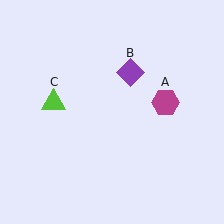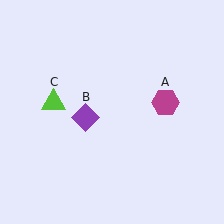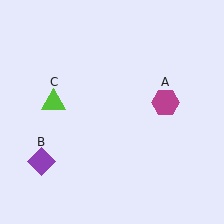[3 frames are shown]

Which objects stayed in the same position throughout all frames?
Magenta hexagon (object A) and lime triangle (object C) remained stationary.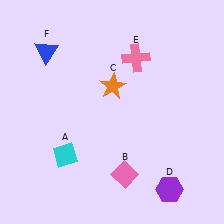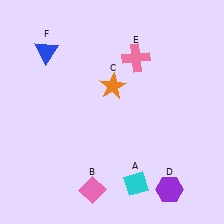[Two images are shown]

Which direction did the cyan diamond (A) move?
The cyan diamond (A) moved right.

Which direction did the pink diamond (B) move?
The pink diamond (B) moved left.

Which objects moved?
The objects that moved are: the cyan diamond (A), the pink diamond (B).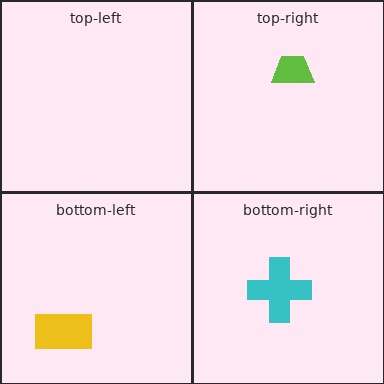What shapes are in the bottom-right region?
The cyan cross.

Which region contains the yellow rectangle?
The bottom-left region.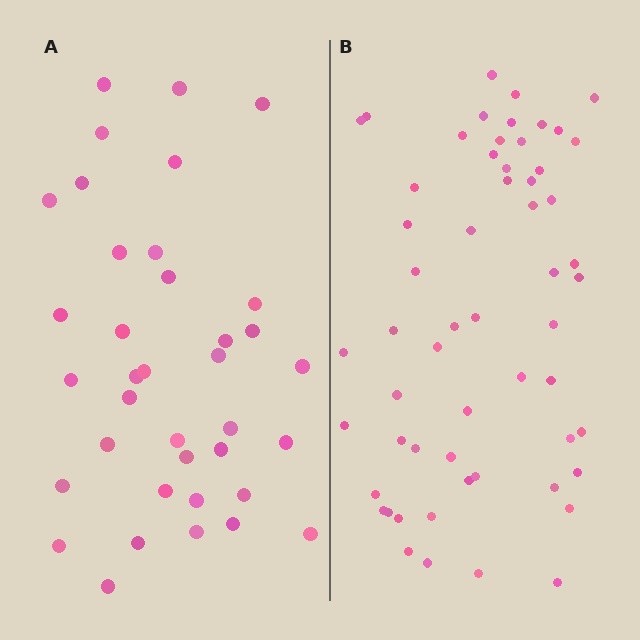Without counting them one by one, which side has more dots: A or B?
Region B (the right region) has more dots.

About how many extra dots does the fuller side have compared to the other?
Region B has approximately 20 more dots than region A.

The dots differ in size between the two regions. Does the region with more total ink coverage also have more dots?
No. Region A has more total ink coverage because its dots are larger, but region B actually contains more individual dots. Total area can be misleading — the number of items is what matters here.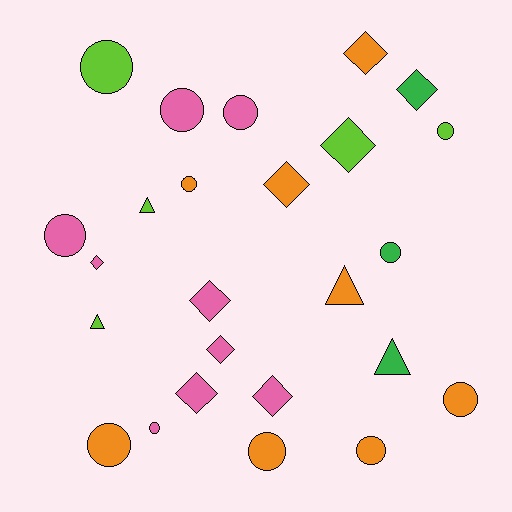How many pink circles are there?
There are 4 pink circles.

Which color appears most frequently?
Pink, with 9 objects.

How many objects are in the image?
There are 25 objects.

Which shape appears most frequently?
Circle, with 12 objects.